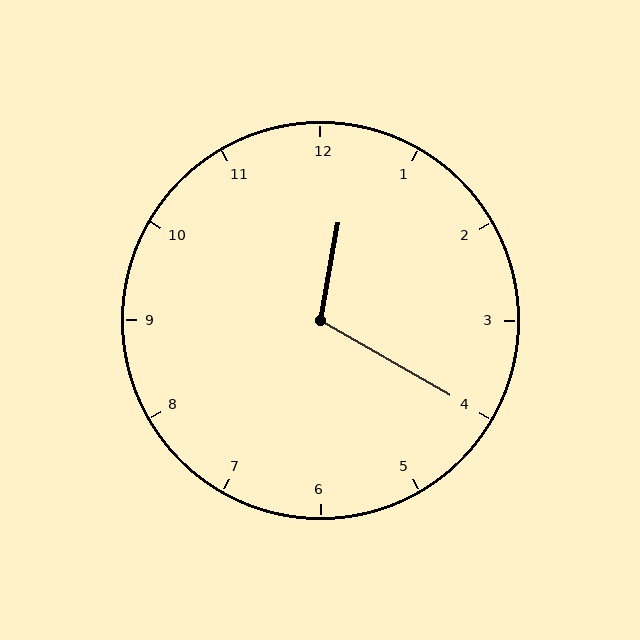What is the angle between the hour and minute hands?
Approximately 110 degrees.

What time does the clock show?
12:20.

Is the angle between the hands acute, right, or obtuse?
It is obtuse.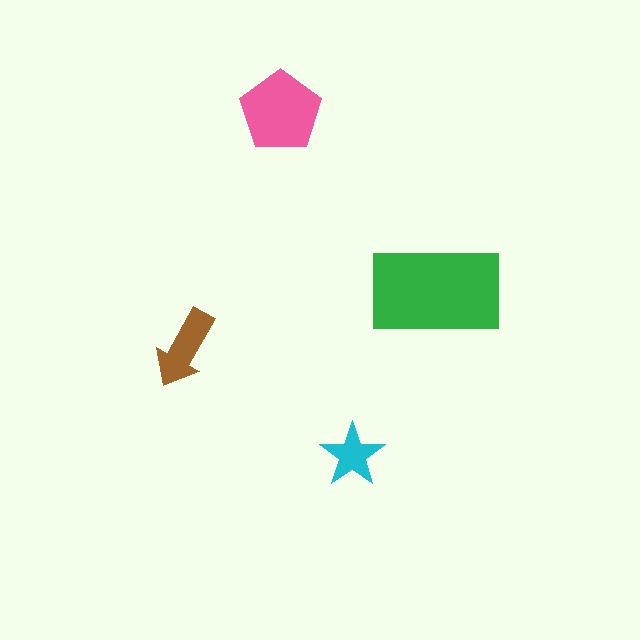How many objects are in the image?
There are 4 objects in the image.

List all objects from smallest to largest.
The cyan star, the brown arrow, the pink pentagon, the green rectangle.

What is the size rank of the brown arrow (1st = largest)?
3rd.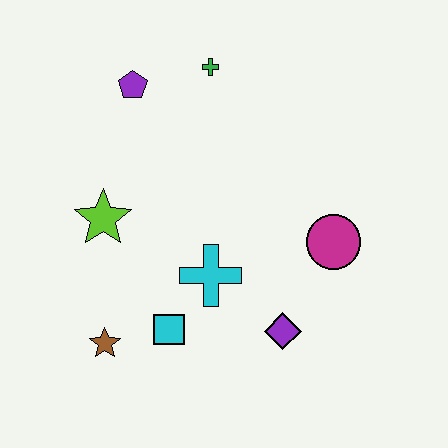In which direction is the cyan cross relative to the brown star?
The cyan cross is to the right of the brown star.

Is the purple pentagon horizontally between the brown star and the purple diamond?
Yes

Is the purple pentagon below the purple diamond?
No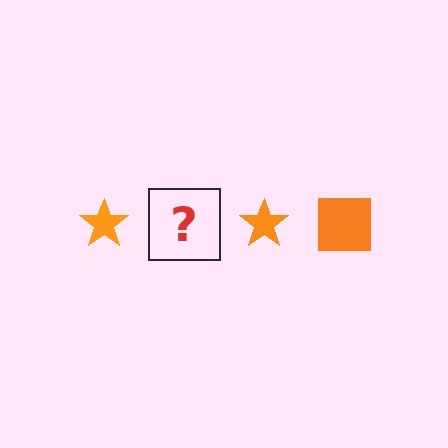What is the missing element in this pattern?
The missing element is an orange square.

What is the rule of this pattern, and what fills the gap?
The rule is that the pattern cycles through star, square shapes in orange. The gap should be filled with an orange square.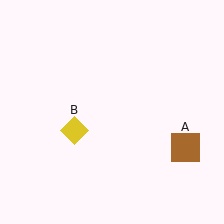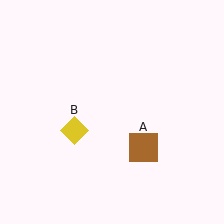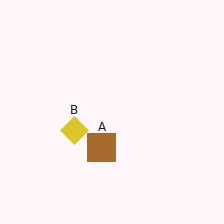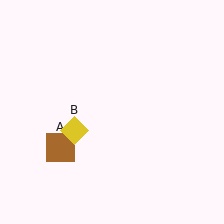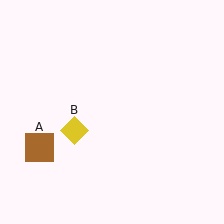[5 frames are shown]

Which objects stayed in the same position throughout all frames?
Yellow diamond (object B) remained stationary.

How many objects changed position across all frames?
1 object changed position: brown square (object A).